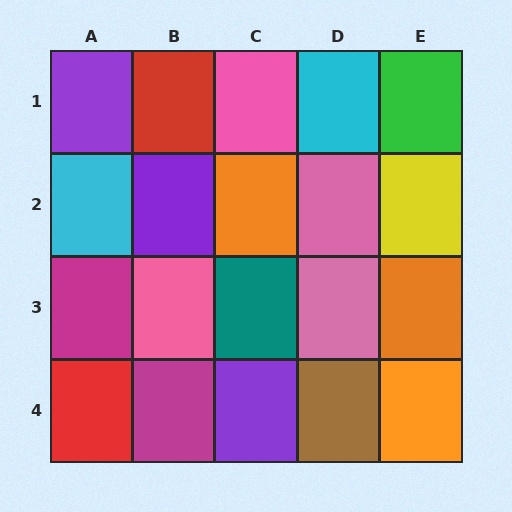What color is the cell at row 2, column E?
Yellow.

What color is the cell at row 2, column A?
Cyan.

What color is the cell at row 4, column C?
Purple.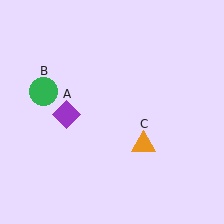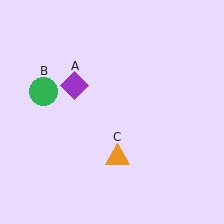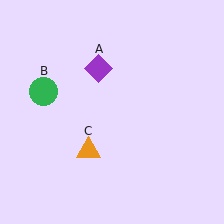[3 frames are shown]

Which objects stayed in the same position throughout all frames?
Green circle (object B) remained stationary.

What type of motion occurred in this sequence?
The purple diamond (object A), orange triangle (object C) rotated clockwise around the center of the scene.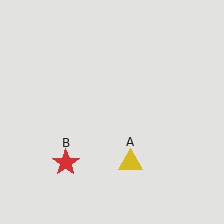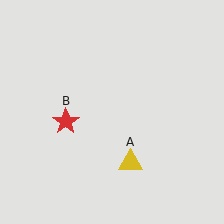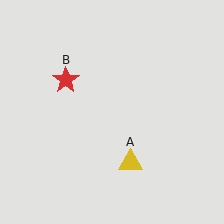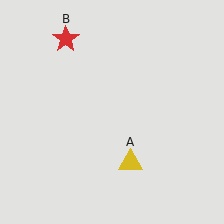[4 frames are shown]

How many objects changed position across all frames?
1 object changed position: red star (object B).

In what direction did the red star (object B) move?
The red star (object B) moved up.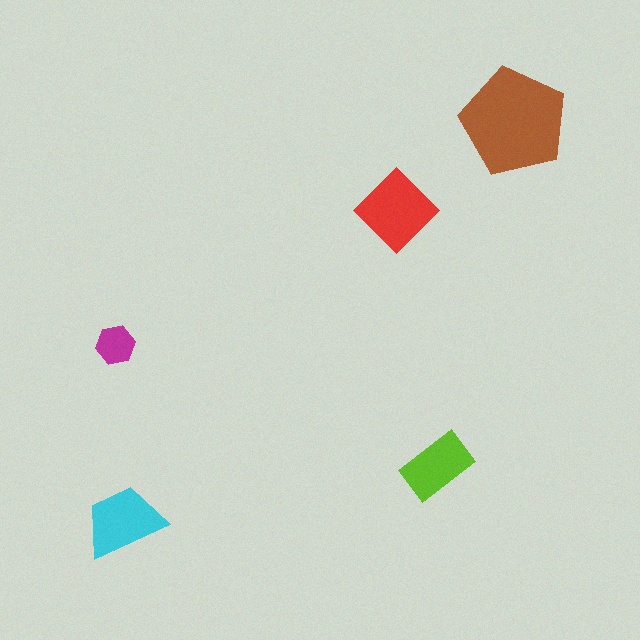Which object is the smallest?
The magenta hexagon.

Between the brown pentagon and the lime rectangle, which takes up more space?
The brown pentagon.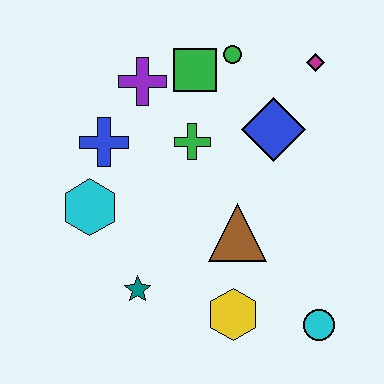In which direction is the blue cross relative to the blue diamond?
The blue cross is to the left of the blue diamond.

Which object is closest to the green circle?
The green square is closest to the green circle.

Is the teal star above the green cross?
No